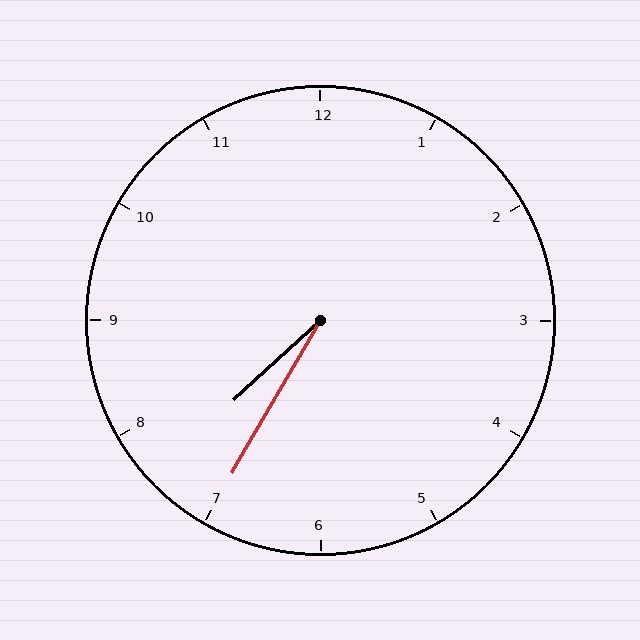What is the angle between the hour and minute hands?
Approximately 18 degrees.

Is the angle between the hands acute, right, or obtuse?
It is acute.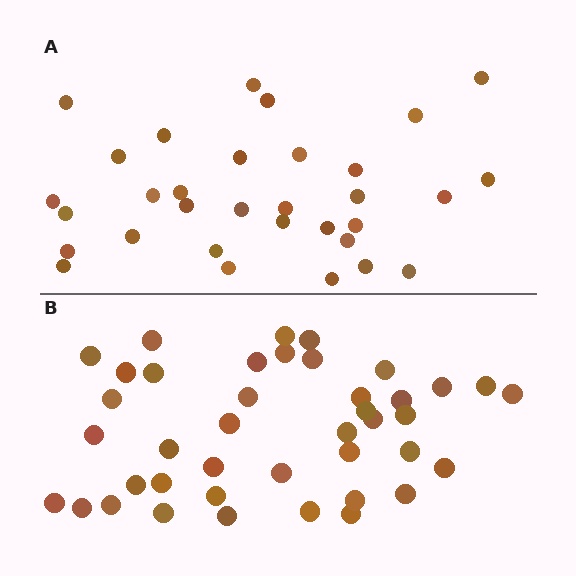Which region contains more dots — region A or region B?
Region B (the bottom region) has more dots.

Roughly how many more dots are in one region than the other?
Region B has roughly 8 or so more dots than region A.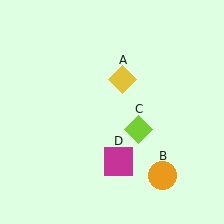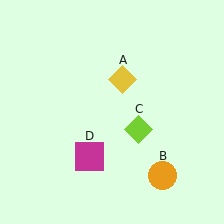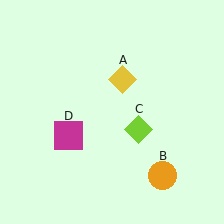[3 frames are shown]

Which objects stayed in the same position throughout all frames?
Yellow diamond (object A) and orange circle (object B) and lime diamond (object C) remained stationary.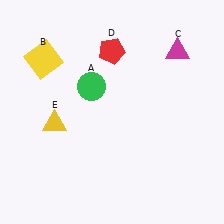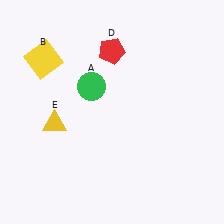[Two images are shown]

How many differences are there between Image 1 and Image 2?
There is 1 difference between the two images.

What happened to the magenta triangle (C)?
The magenta triangle (C) was removed in Image 2. It was in the top-right area of Image 1.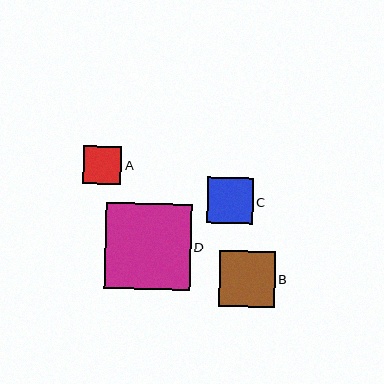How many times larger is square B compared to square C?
Square B is approximately 1.2 times the size of square C.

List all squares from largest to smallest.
From largest to smallest: D, B, C, A.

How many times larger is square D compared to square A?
Square D is approximately 2.2 times the size of square A.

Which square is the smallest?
Square A is the smallest with a size of approximately 38 pixels.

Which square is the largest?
Square D is the largest with a size of approximately 86 pixels.